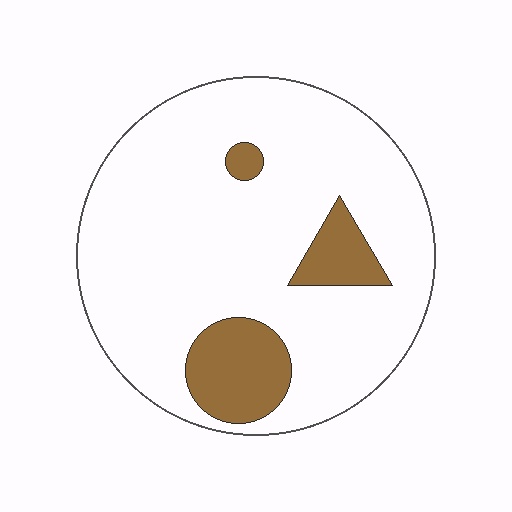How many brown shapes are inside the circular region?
3.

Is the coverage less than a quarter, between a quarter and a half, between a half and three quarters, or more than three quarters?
Less than a quarter.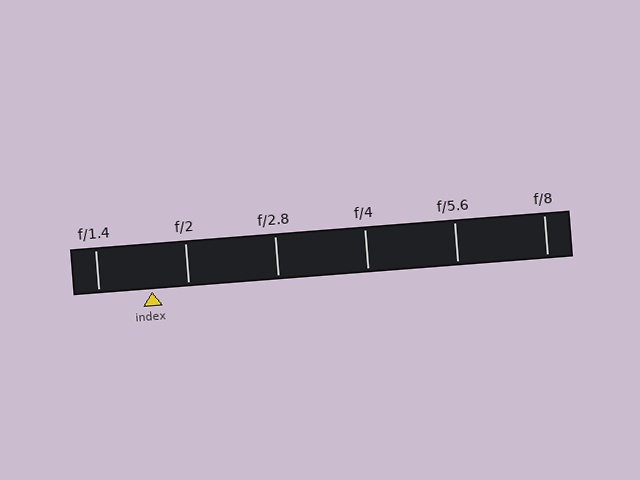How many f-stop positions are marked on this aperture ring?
There are 6 f-stop positions marked.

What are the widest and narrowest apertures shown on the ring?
The widest aperture shown is f/1.4 and the narrowest is f/8.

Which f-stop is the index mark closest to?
The index mark is closest to f/2.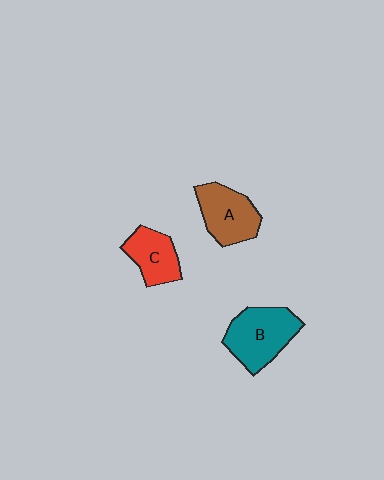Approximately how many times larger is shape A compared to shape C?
Approximately 1.2 times.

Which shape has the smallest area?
Shape C (red).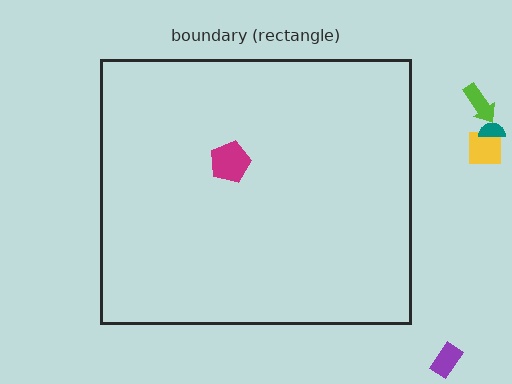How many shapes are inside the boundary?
1 inside, 4 outside.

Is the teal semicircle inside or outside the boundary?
Outside.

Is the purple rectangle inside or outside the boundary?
Outside.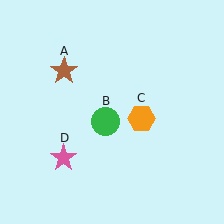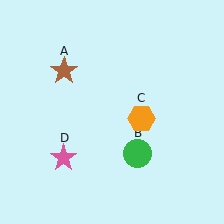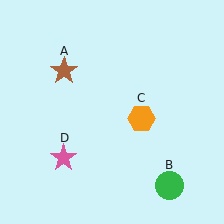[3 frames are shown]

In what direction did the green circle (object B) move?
The green circle (object B) moved down and to the right.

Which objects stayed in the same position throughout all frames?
Brown star (object A) and orange hexagon (object C) and pink star (object D) remained stationary.